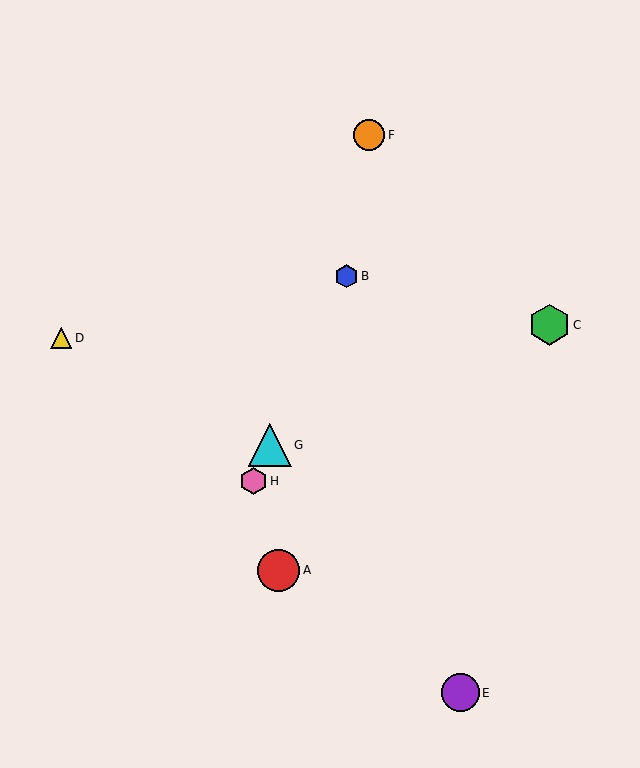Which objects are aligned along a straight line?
Objects B, G, H are aligned along a straight line.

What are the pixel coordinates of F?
Object F is at (369, 135).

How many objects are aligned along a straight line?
3 objects (B, G, H) are aligned along a straight line.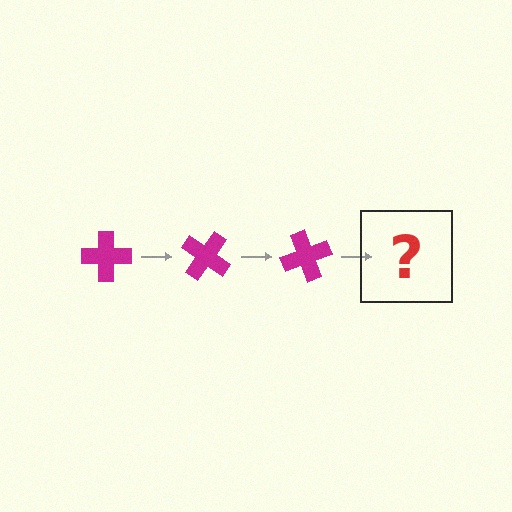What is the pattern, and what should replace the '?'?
The pattern is that the cross rotates 35 degrees each step. The '?' should be a magenta cross rotated 105 degrees.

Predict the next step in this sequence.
The next step is a magenta cross rotated 105 degrees.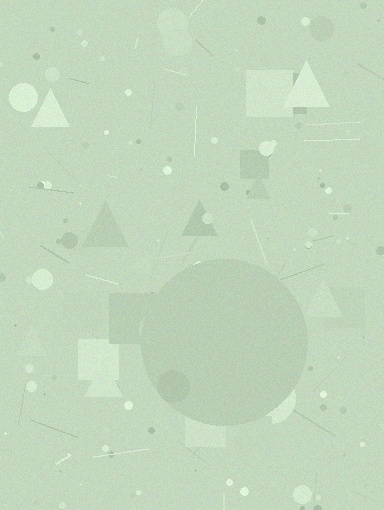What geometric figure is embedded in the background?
A circle is embedded in the background.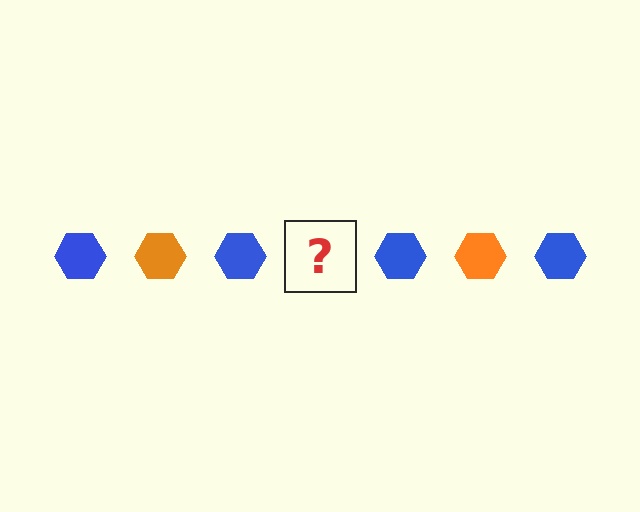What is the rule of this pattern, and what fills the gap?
The rule is that the pattern cycles through blue, orange hexagons. The gap should be filled with an orange hexagon.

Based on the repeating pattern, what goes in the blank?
The blank should be an orange hexagon.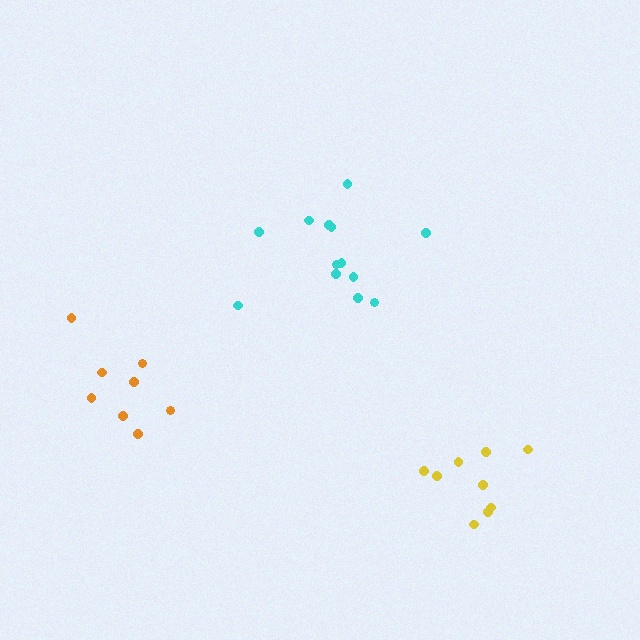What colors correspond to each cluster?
The clusters are colored: orange, cyan, yellow.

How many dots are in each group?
Group 1: 8 dots, Group 2: 13 dots, Group 3: 9 dots (30 total).